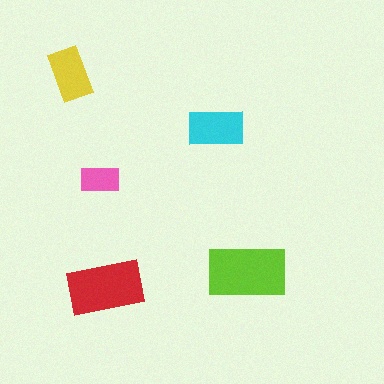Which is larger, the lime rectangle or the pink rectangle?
The lime one.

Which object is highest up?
The yellow rectangle is topmost.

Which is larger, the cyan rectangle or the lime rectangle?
The lime one.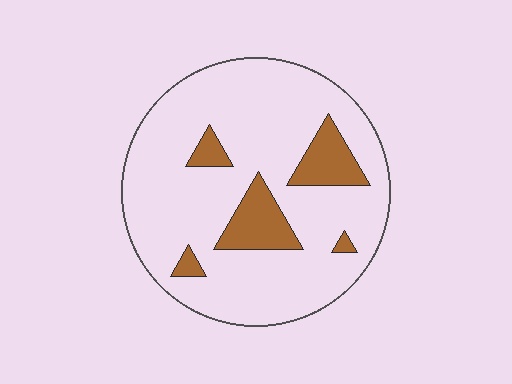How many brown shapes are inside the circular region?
5.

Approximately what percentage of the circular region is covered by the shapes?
Approximately 15%.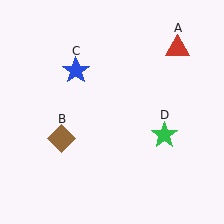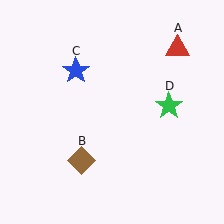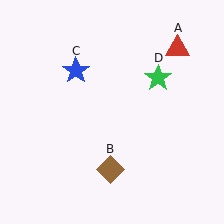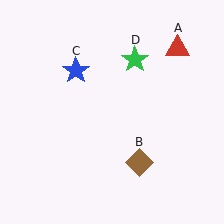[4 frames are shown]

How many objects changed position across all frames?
2 objects changed position: brown diamond (object B), green star (object D).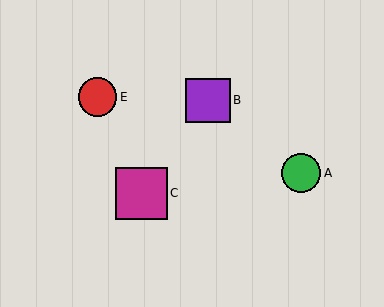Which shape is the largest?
The magenta square (labeled C) is the largest.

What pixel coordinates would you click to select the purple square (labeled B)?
Click at (208, 100) to select the purple square B.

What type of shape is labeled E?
Shape E is a red circle.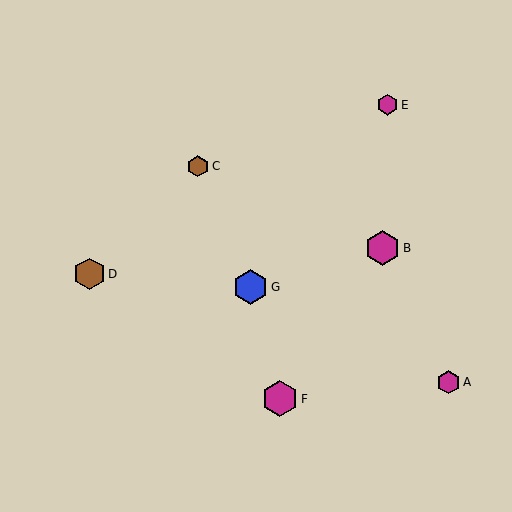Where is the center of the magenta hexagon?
The center of the magenta hexagon is at (280, 399).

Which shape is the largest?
The magenta hexagon (labeled F) is the largest.